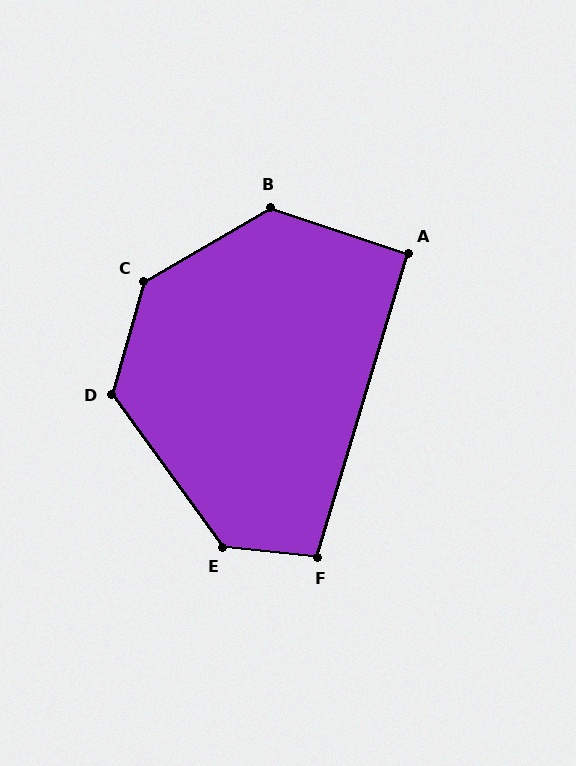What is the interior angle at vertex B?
Approximately 131 degrees (obtuse).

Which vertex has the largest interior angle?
C, at approximately 136 degrees.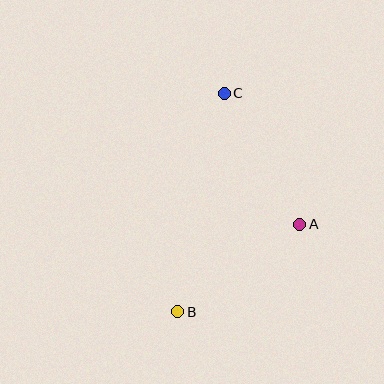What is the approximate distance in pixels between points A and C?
The distance between A and C is approximately 151 pixels.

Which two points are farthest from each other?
Points B and C are farthest from each other.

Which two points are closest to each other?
Points A and B are closest to each other.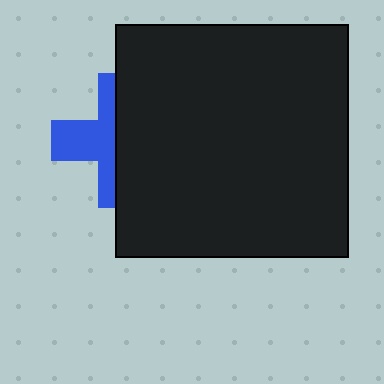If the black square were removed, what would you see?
You would see the complete blue cross.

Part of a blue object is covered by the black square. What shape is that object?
It is a cross.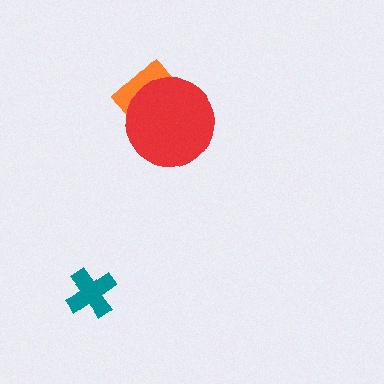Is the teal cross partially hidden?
No, no other shape covers it.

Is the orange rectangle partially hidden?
Yes, it is partially covered by another shape.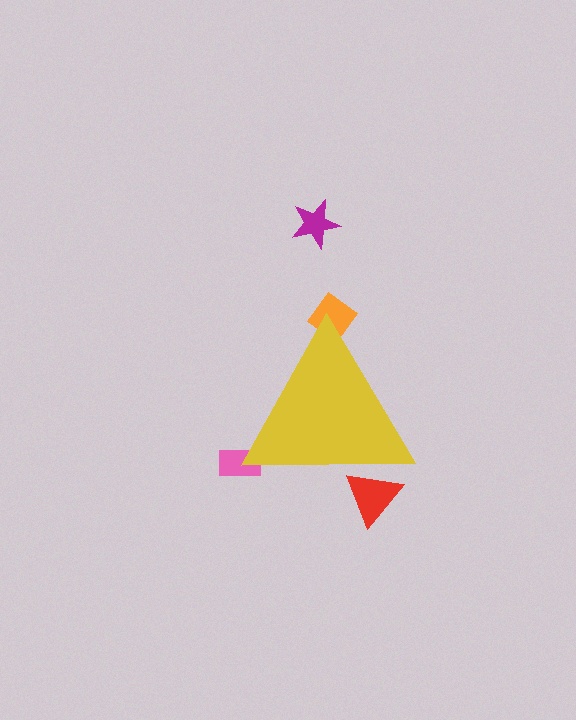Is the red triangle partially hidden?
Yes, the red triangle is partially hidden behind the yellow triangle.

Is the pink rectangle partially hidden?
Yes, the pink rectangle is partially hidden behind the yellow triangle.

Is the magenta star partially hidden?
No, the magenta star is fully visible.